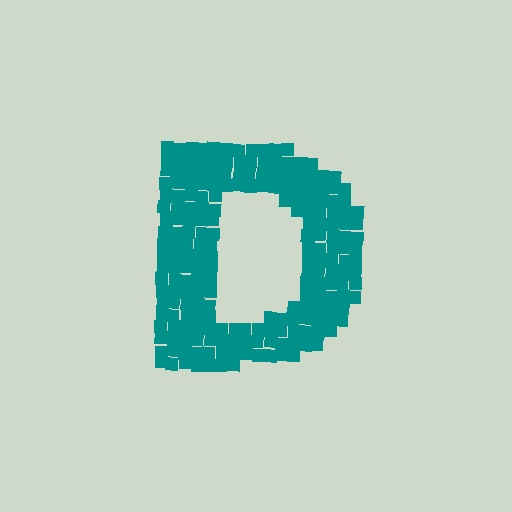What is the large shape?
The large shape is the letter D.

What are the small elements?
The small elements are squares.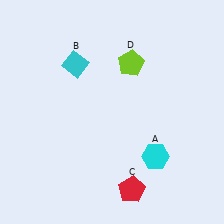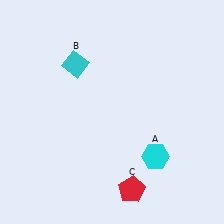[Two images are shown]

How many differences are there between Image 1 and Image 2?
There is 1 difference between the two images.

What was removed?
The lime pentagon (D) was removed in Image 2.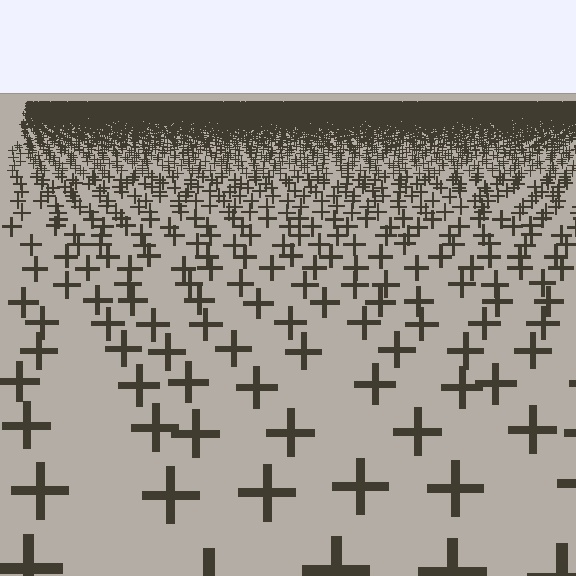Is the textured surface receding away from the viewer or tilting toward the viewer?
The surface is receding away from the viewer. Texture elements get smaller and denser toward the top.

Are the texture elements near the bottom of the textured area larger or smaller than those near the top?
Larger. Near the bottom, elements are closer to the viewer and appear at a bigger on-screen size.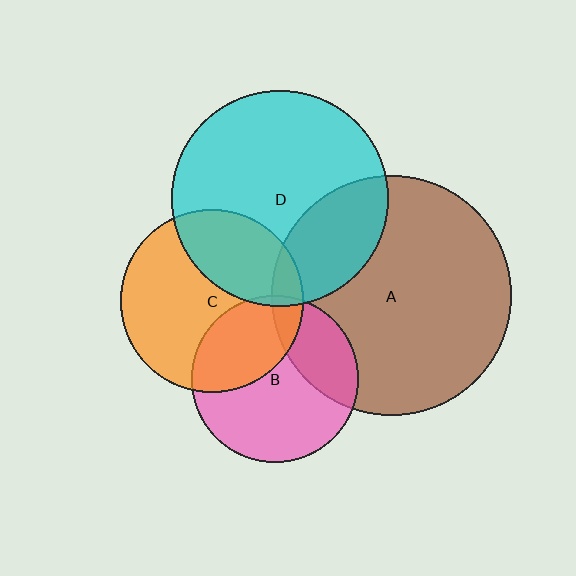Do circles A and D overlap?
Yes.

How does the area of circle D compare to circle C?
Approximately 1.4 times.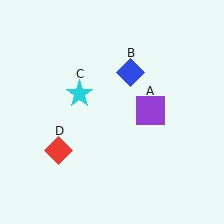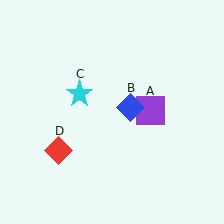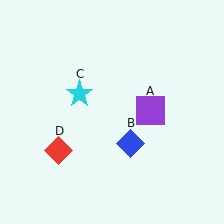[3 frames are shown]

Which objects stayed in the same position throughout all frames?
Purple square (object A) and cyan star (object C) and red diamond (object D) remained stationary.